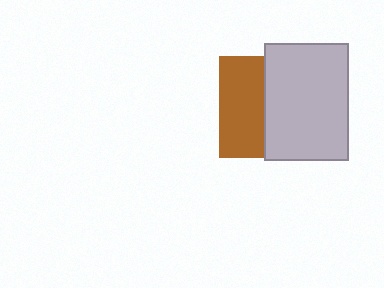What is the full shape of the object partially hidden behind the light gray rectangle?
The partially hidden object is a brown square.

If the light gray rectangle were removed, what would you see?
You would see the complete brown square.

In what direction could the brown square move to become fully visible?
The brown square could move left. That would shift it out from behind the light gray rectangle entirely.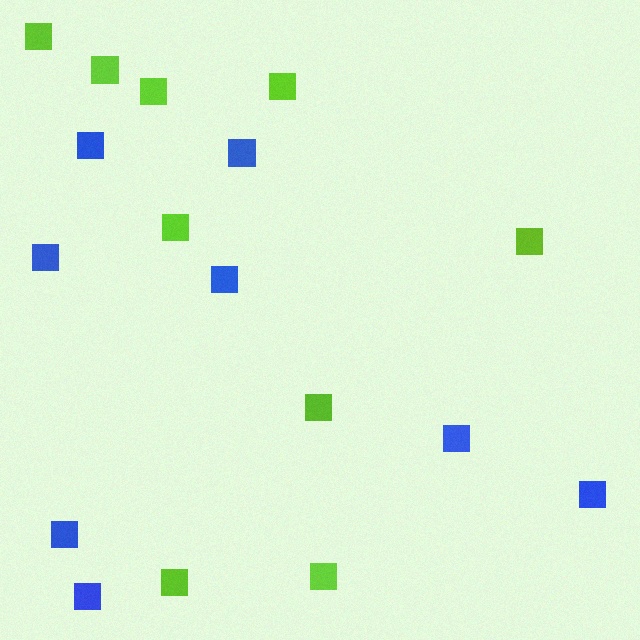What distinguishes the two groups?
There are 2 groups: one group of lime squares (9) and one group of blue squares (8).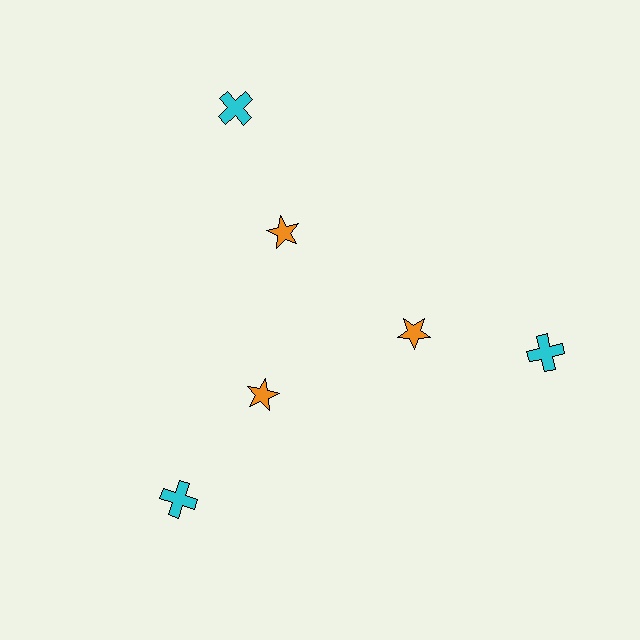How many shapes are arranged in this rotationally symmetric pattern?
There are 6 shapes, arranged in 3 groups of 2.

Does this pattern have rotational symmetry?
Yes, this pattern has 3-fold rotational symmetry. It looks the same after rotating 120 degrees around the center.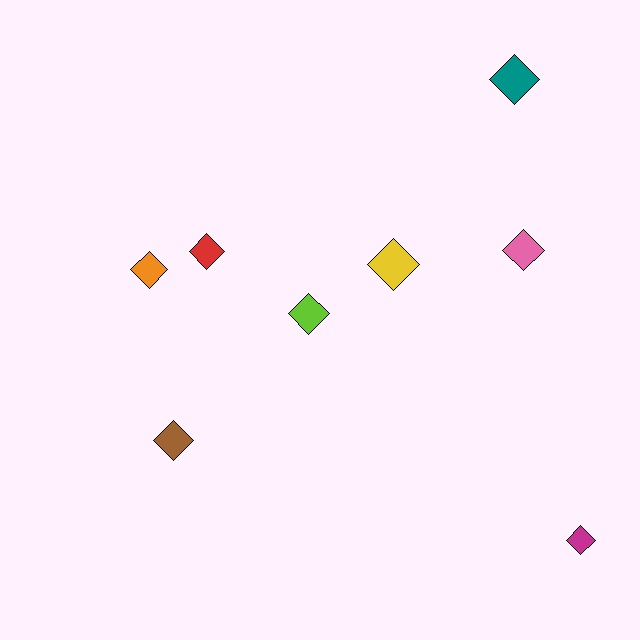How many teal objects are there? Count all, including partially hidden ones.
There is 1 teal object.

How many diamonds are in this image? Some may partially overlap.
There are 8 diamonds.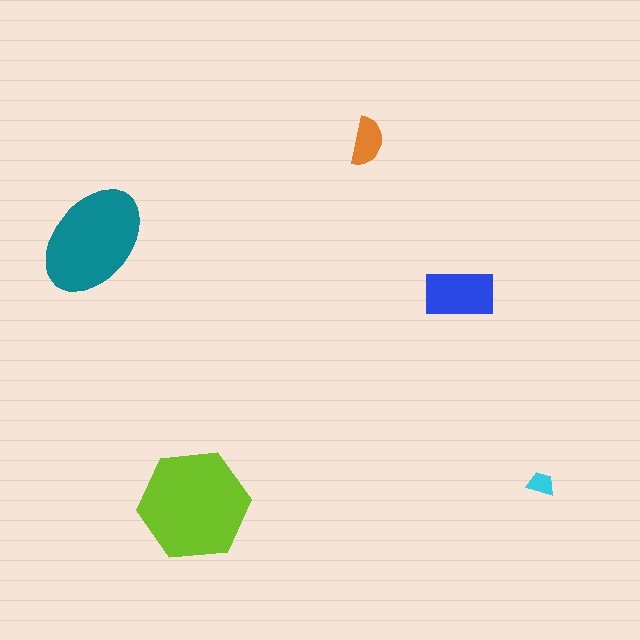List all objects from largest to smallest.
The lime hexagon, the teal ellipse, the blue rectangle, the orange semicircle, the cyan trapezoid.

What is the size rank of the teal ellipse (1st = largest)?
2nd.